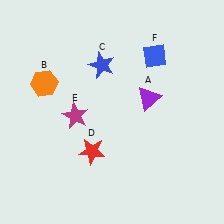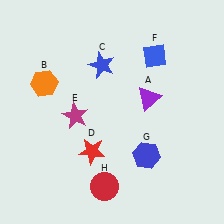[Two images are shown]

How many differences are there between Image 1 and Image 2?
There are 2 differences between the two images.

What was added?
A blue hexagon (G), a red circle (H) were added in Image 2.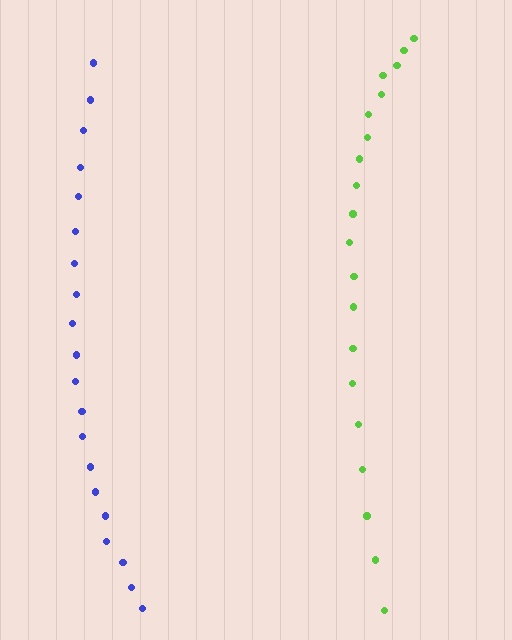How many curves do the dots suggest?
There are 2 distinct paths.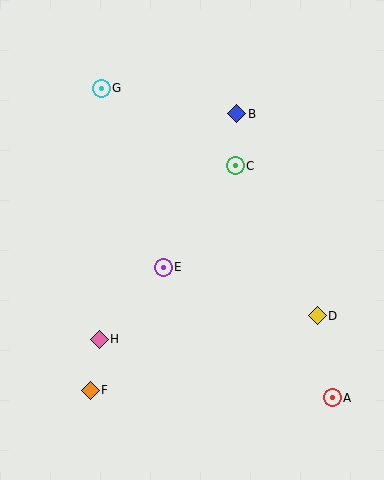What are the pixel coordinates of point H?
Point H is at (99, 339).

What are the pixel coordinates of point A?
Point A is at (332, 398).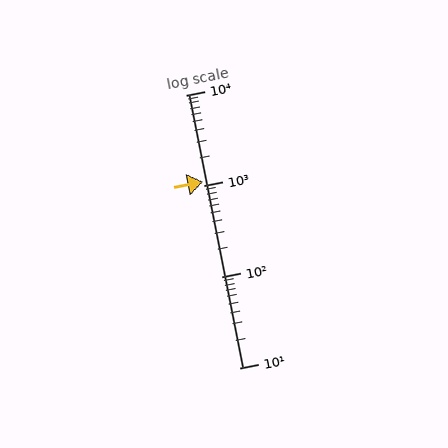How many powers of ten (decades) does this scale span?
The scale spans 3 decades, from 10 to 10000.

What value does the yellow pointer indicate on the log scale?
The pointer indicates approximately 1100.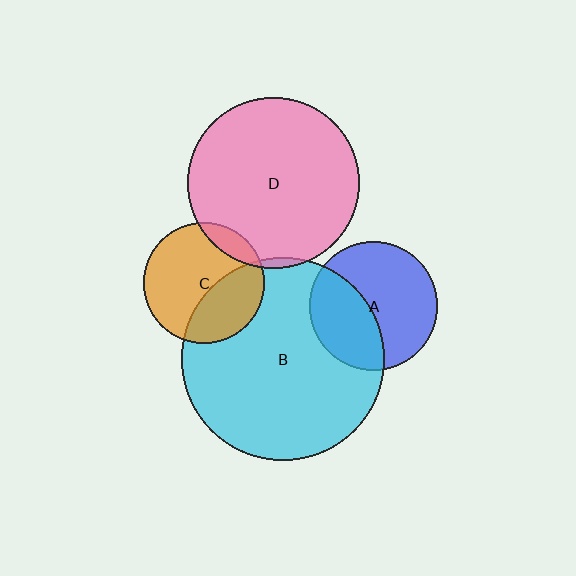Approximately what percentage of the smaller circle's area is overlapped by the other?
Approximately 10%.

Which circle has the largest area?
Circle B (cyan).